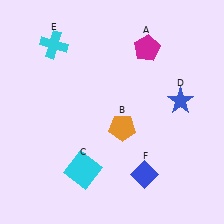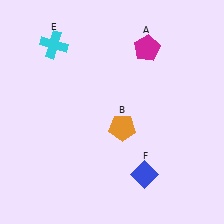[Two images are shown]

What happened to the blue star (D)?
The blue star (D) was removed in Image 2. It was in the top-right area of Image 1.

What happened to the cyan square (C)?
The cyan square (C) was removed in Image 2. It was in the bottom-left area of Image 1.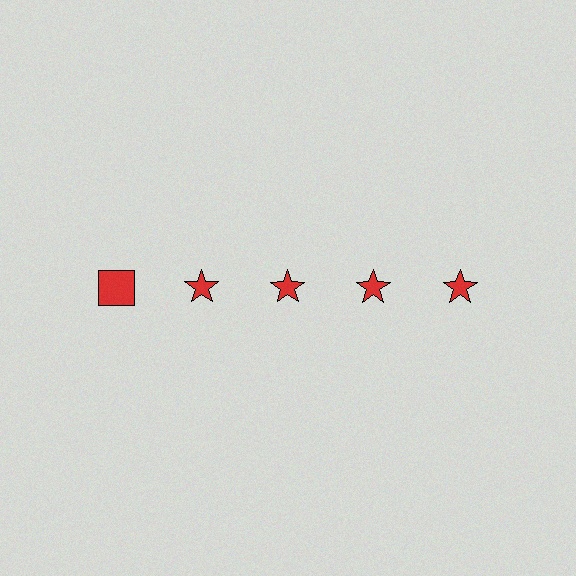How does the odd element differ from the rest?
It has a different shape: square instead of star.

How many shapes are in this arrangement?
There are 5 shapes arranged in a grid pattern.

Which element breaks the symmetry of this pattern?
The red square in the top row, leftmost column breaks the symmetry. All other shapes are red stars.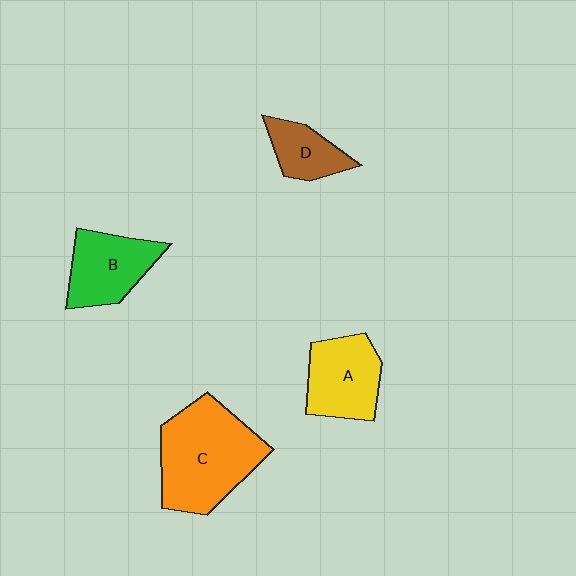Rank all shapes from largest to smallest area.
From largest to smallest: C (orange), A (yellow), B (green), D (brown).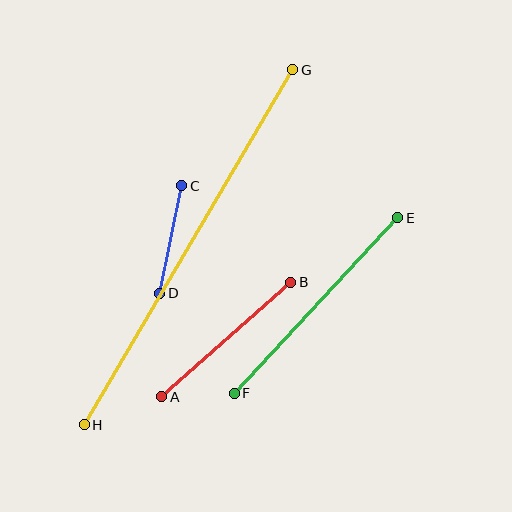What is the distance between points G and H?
The distance is approximately 411 pixels.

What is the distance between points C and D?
The distance is approximately 110 pixels.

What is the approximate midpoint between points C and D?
The midpoint is at approximately (171, 240) pixels.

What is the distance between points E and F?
The distance is approximately 240 pixels.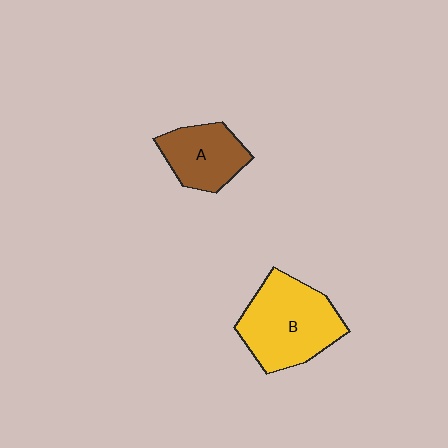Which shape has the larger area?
Shape B (yellow).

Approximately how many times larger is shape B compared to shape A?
Approximately 1.6 times.